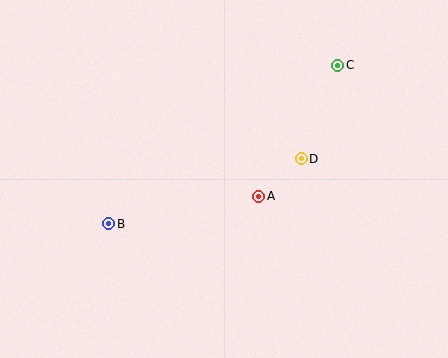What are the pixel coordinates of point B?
Point B is at (109, 224).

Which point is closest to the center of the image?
Point A at (259, 196) is closest to the center.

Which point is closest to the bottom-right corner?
Point D is closest to the bottom-right corner.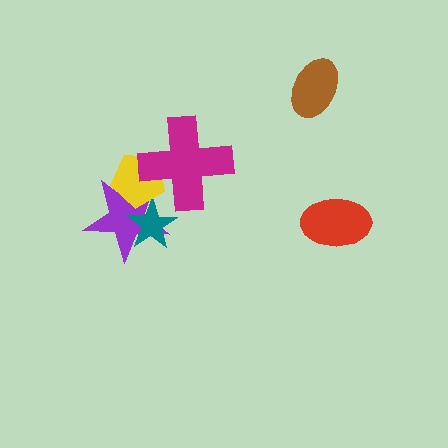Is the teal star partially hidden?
Yes, it is partially covered by another shape.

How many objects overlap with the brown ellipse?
0 objects overlap with the brown ellipse.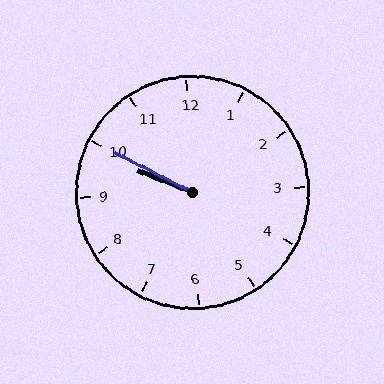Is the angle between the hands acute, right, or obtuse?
It is acute.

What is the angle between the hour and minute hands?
Approximately 5 degrees.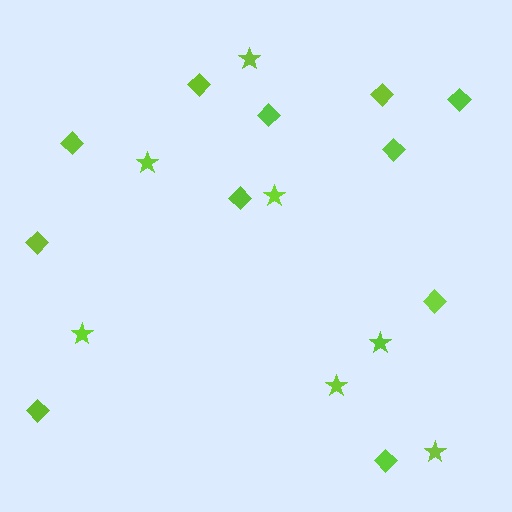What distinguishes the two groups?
There are 2 groups: one group of diamonds (11) and one group of stars (7).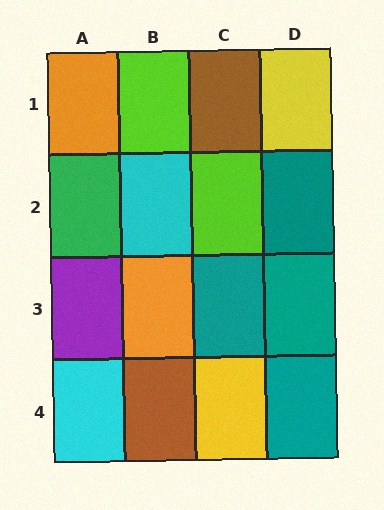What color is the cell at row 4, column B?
Brown.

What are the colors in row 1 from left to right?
Orange, lime, brown, yellow.